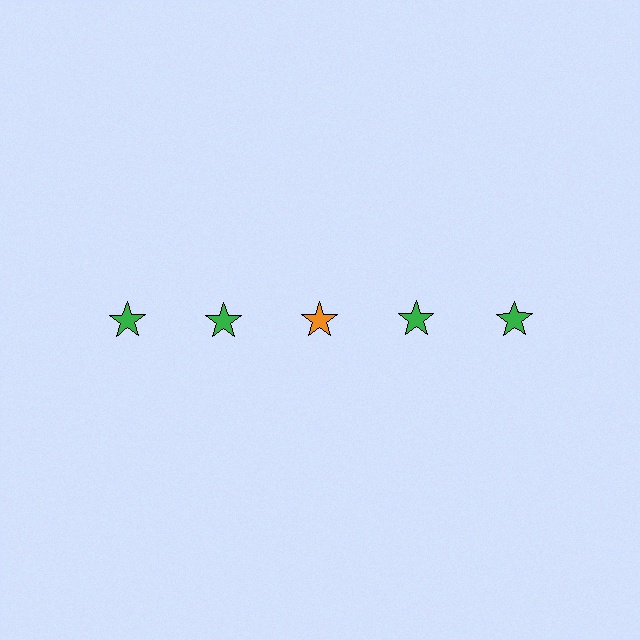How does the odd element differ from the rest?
It has a different color: orange instead of green.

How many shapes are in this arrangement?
There are 5 shapes arranged in a grid pattern.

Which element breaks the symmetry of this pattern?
The orange star in the top row, center column breaks the symmetry. All other shapes are green stars.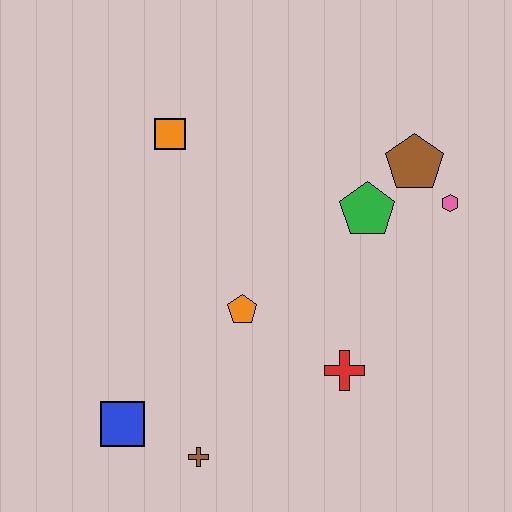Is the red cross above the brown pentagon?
No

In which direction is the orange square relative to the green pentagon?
The orange square is to the left of the green pentagon.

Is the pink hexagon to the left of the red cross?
No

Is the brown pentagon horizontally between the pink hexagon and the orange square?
Yes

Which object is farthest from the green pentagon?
The blue square is farthest from the green pentagon.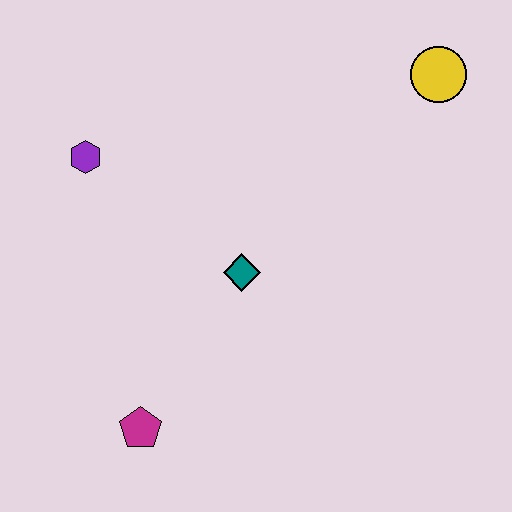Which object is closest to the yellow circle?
The teal diamond is closest to the yellow circle.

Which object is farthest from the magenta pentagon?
The yellow circle is farthest from the magenta pentagon.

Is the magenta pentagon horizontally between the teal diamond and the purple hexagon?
Yes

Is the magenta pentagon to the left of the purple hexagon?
No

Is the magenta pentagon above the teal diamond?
No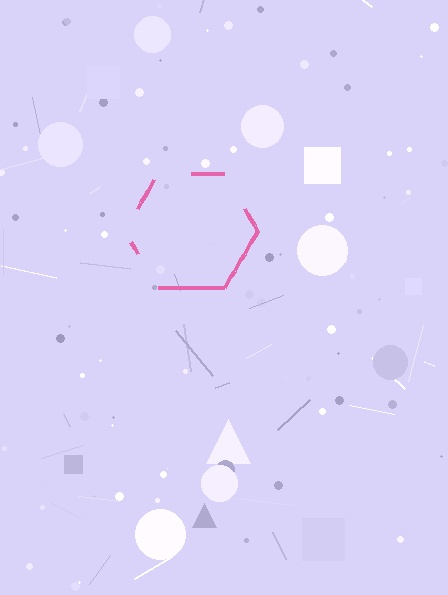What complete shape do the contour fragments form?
The contour fragments form a hexagon.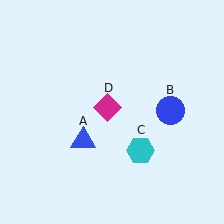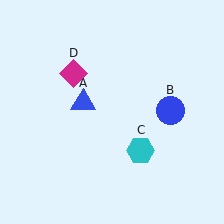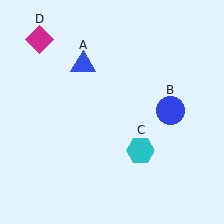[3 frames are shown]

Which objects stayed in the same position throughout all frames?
Blue circle (object B) and cyan hexagon (object C) remained stationary.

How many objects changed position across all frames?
2 objects changed position: blue triangle (object A), magenta diamond (object D).